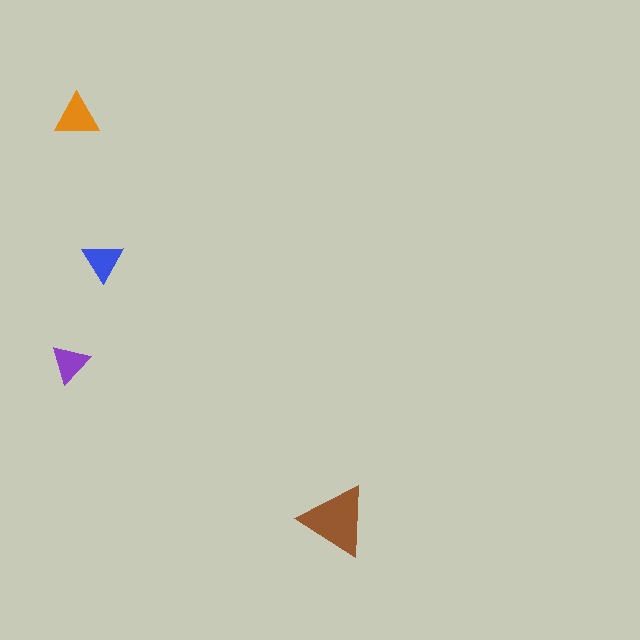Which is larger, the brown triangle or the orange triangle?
The brown one.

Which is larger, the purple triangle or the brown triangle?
The brown one.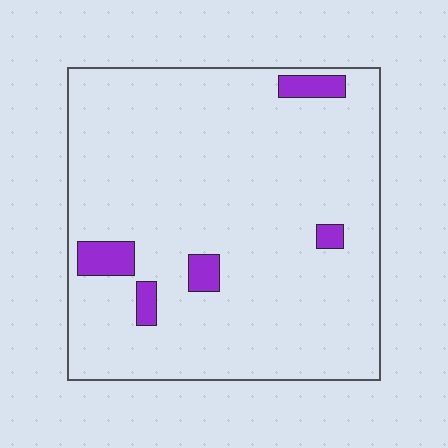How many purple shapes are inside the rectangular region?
5.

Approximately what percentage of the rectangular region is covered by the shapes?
Approximately 5%.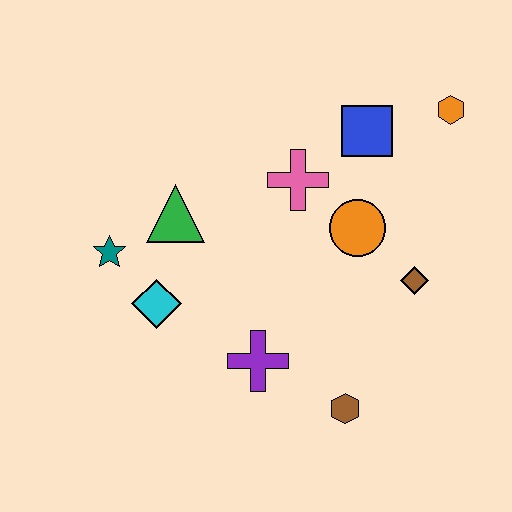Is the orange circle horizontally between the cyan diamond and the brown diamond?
Yes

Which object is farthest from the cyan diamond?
The orange hexagon is farthest from the cyan diamond.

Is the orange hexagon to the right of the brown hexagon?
Yes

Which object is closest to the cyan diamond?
The teal star is closest to the cyan diamond.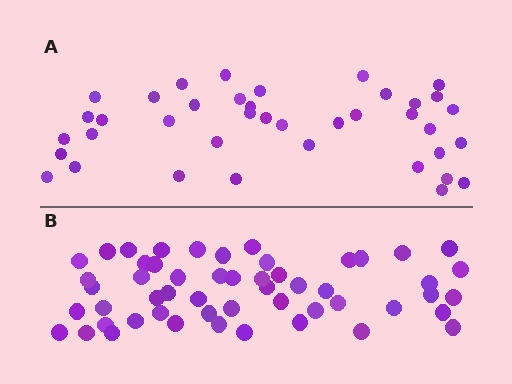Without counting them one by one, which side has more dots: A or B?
Region B (the bottom region) has more dots.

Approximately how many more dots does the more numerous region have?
Region B has approximately 15 more dots than region A.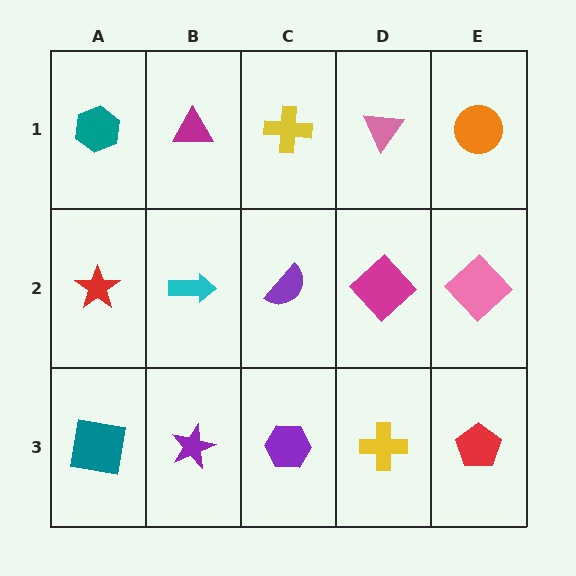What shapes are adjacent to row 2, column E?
An orange circle (row 1, column E), a red pentagon (row 3, column E), a magenta diamond (row 2, column D).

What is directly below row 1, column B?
A cyan arrow.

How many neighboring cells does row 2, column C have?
4.